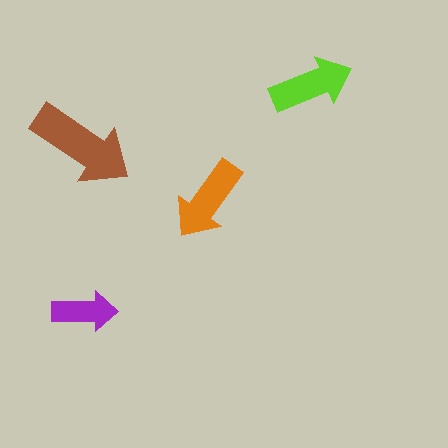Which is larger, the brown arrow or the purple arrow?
The brown one.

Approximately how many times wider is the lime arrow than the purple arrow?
About 1.5 times wider.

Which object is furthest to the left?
The brown arrow is leftmost.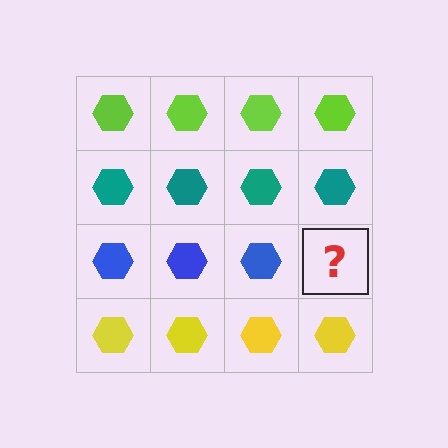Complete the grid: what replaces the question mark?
The question mark should be replaced with a blue hexagon.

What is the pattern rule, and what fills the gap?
The rule is that each row has a consistent color. The gap should be filled with a blue hexagon.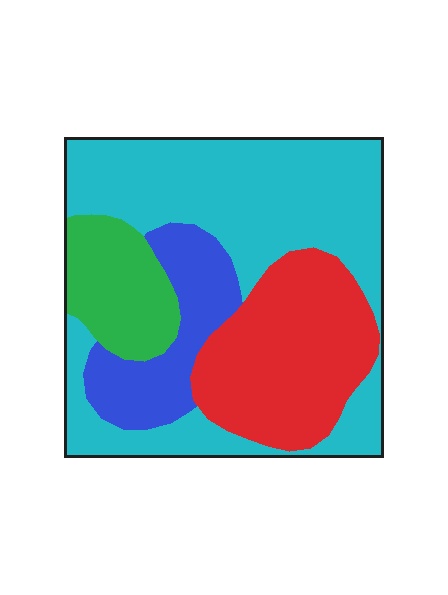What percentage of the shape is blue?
Blue covers roughly 15% of the shape.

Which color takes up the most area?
Cyan, at roughly 50%.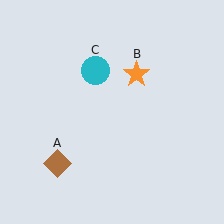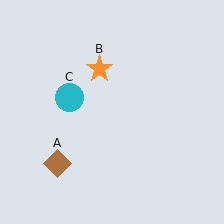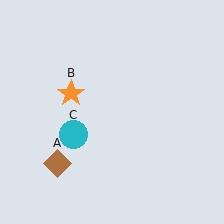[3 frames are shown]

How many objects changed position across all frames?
2 objects changed position: orange star (object B), cyan circle (object C).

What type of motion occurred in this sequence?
The orange star (object B), cyan circle (object C) rotated counterclockwise around the center of the scene.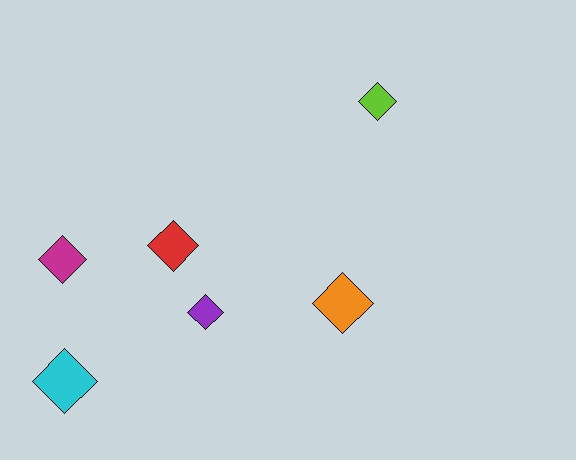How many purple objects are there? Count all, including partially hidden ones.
There is 1 purple object.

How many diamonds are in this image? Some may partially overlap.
There are 6 diamonds.